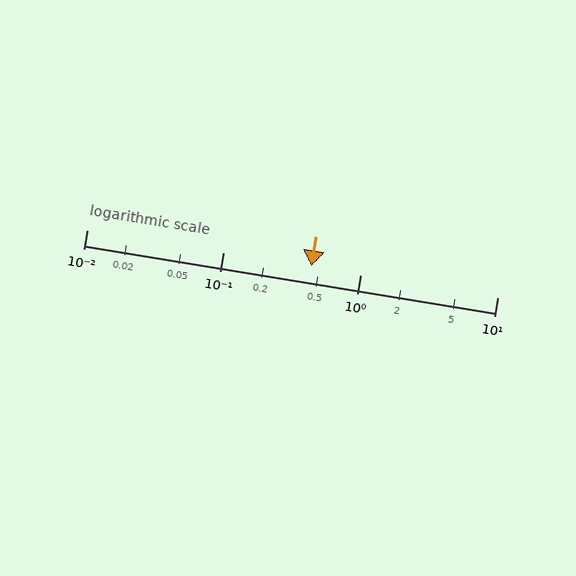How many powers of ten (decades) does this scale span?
The scale spans 3 decades, from 0.01 to 10.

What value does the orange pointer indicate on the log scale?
The pointer indicates approximately 0.44.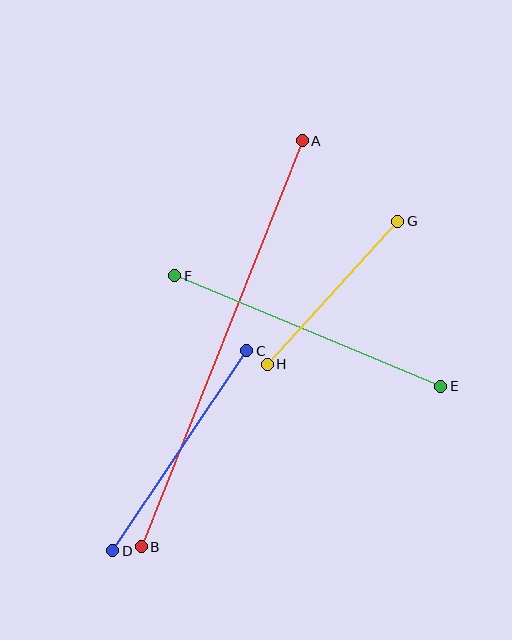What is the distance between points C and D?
The distance is approximately 241 pixels.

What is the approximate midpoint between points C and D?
The midpoint is at approximately (180, 451) pixels.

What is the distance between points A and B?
The distance is approximately 437 pixels.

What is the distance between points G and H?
The distance is approximately 193 pixels.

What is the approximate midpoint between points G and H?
The midpoint is at approximately (332, 293) pixels.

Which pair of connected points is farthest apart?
Points A and B are farthest apart.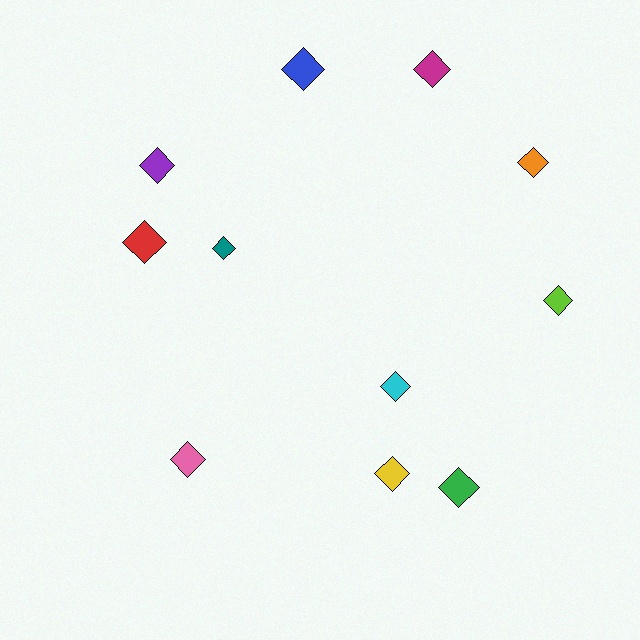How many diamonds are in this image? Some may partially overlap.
There are 11 diamonds.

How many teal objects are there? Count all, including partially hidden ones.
There is 1 teal object.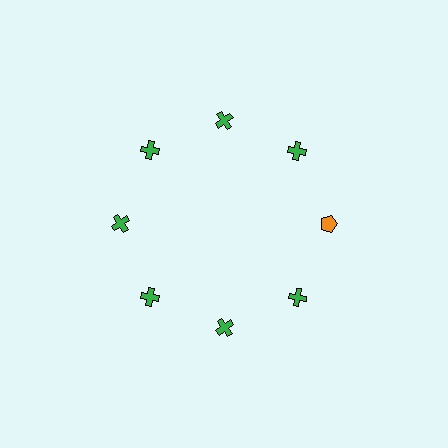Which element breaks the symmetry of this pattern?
The orange pentagon at roughly the 3 o'clock position breaks the symmetry. All other shapes are green crosses.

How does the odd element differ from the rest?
It differs in both color (orange instead of green) and shape (pentagon instead of cross).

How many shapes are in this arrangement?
There are 8 shapes arranged in a ring pattern.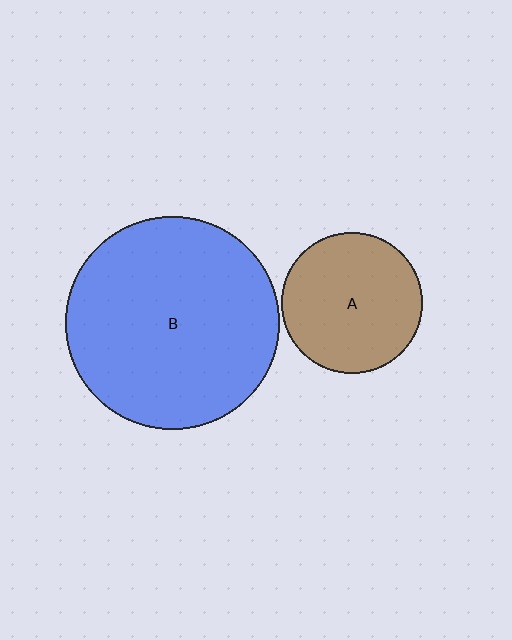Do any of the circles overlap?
No, none of the circles overlap.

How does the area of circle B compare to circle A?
Approximately 2.3 times.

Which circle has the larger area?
Circle B (blue).